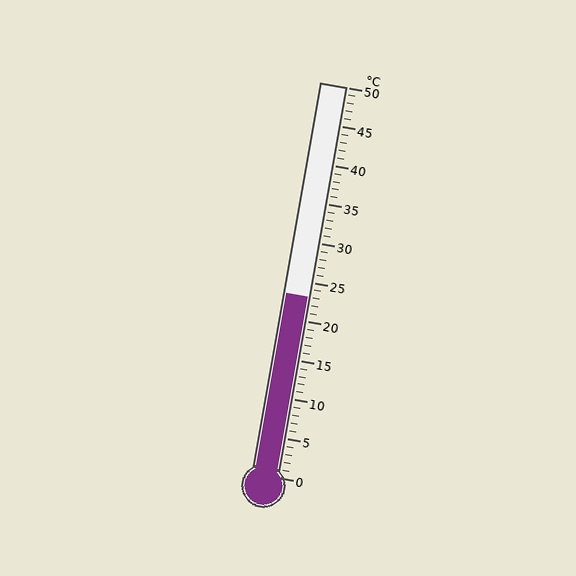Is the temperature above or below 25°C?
The temperature is below 25°C.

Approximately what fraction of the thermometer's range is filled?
The thermometer is filled to approximately 45% of its range.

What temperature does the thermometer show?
The thermometer shows approximately 23°C.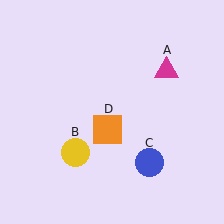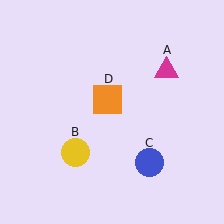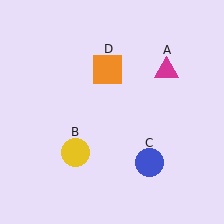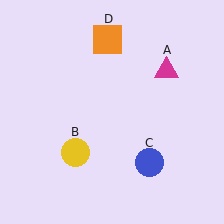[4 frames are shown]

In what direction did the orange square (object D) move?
The orange square (object D) moved up.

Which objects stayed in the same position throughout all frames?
Magenta triangle (object A) and yellow circle (object B) and blue circle (object C) remained stationary.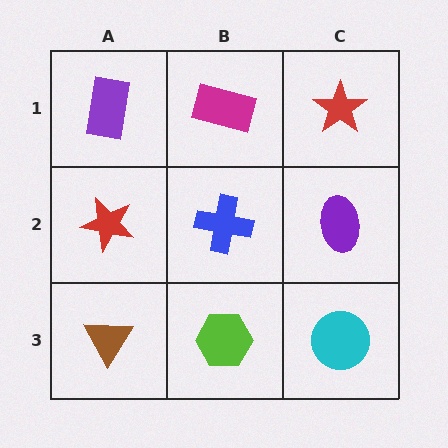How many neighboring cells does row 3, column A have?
2.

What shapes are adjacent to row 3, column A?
A red star (row 2, column A), a lime hexagon (row 3, column B).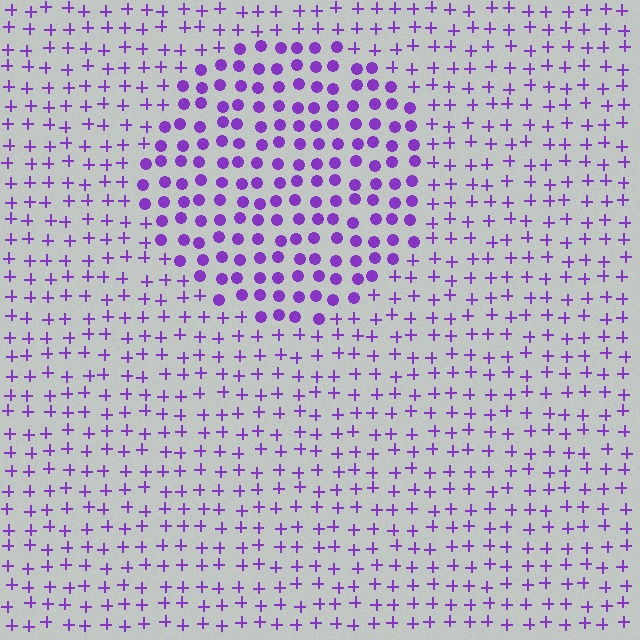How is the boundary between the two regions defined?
The boundary is defined by a change in element shape: circles inside vs. plus signs outside. All elements share the same color and spacing.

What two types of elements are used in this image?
The image uses circles inside the circle region and plus signs outside it.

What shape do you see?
I see a circle.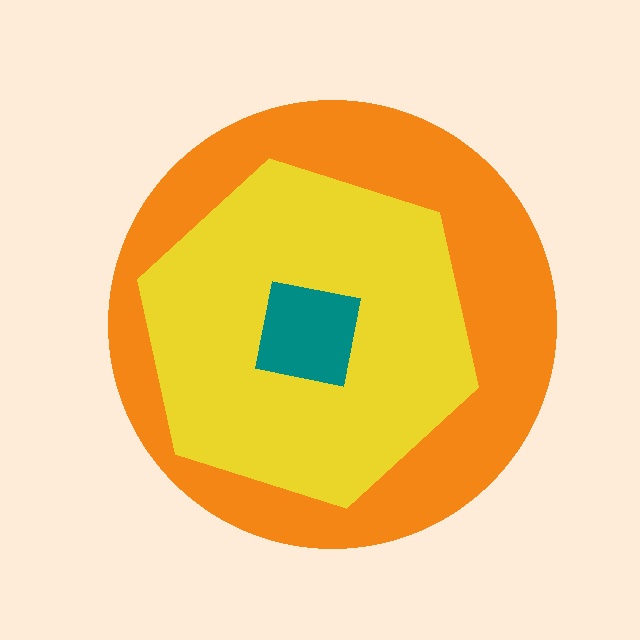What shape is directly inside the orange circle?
The yellow hexagon.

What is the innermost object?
The teal square.